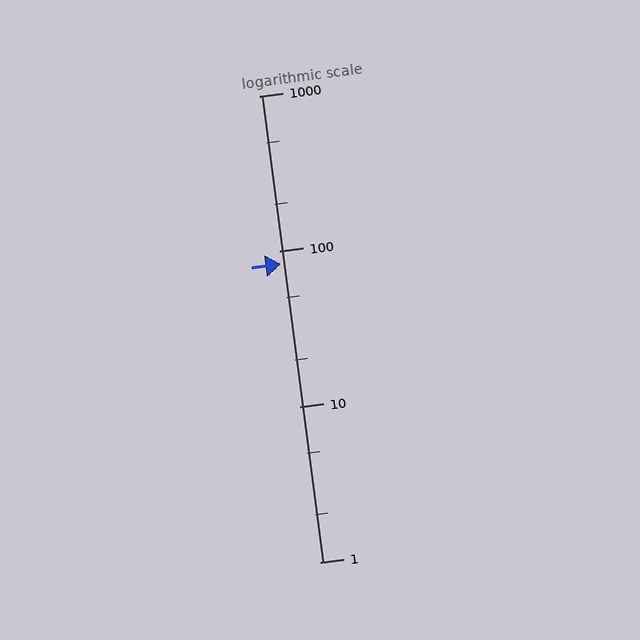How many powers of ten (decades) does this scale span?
The scale spans 3 decades, from 1 to 1000.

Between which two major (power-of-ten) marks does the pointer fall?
The pointer is between 10 and 100.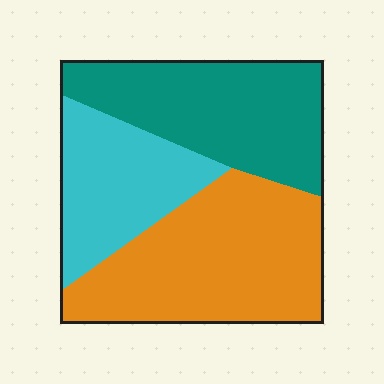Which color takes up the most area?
Orange, at roughly 40%.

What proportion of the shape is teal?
Teal covers around 35% of the shape.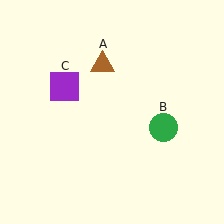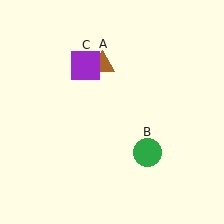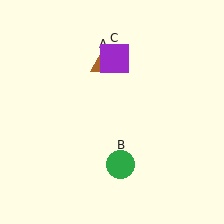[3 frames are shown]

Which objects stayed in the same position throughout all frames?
Brown triangle (object A) remained stationary.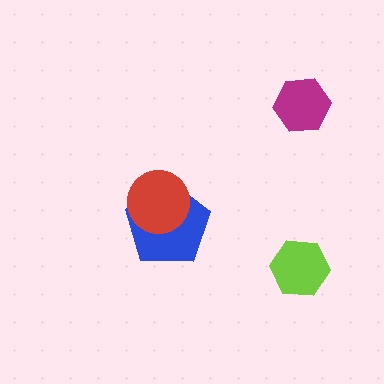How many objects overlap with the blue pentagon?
1 object overlaps with the blue pentagon.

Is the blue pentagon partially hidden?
Yes, it is partially covered by another shape.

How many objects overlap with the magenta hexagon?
0 objects overlap with the magenta hexagon.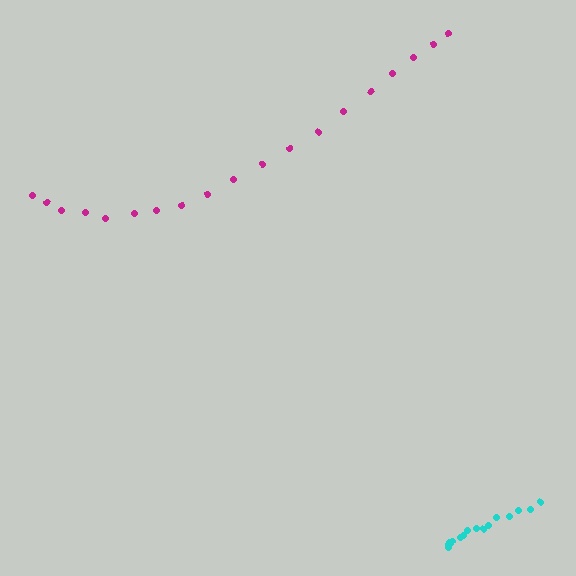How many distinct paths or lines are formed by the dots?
There are 2 distinct paths.